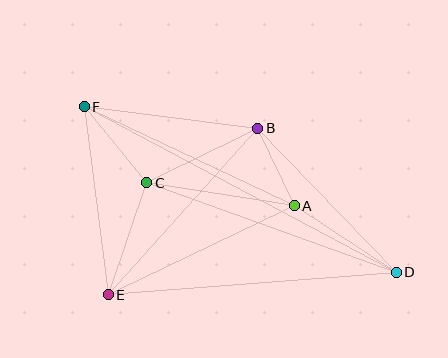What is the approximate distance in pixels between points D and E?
The distance between D and E is approximately 289 pixels.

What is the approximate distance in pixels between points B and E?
The distance between B and E is approximately 224 pixels.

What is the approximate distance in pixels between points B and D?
The distance between B and D is approximately 200 pixels.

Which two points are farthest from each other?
Points D and F are farthest from each other.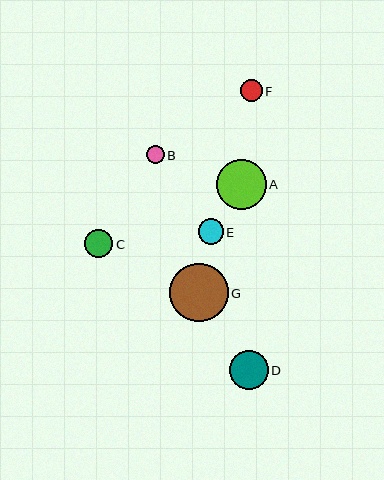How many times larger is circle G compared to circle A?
Circle G is approximately 1.2 times the size of circle A.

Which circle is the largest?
Circle G is the largest with a size of approximately 59 pixels.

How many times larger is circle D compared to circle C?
Circle D is approximately 1.4 times the size of circle C.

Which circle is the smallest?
Circle B is the smallest with a size of approximately 18 pixels.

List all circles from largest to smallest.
From largest to smallest: G, A, D, C, E, F, B.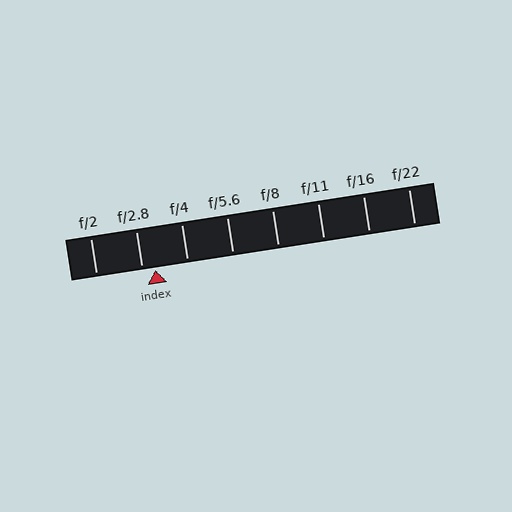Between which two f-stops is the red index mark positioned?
The index mark is between f/2.8 and f/4.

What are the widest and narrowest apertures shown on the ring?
The widest aperture shown is f/2 and the narrowest is f/22.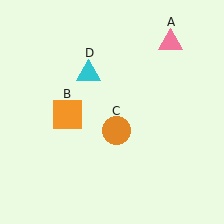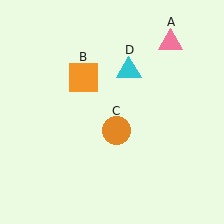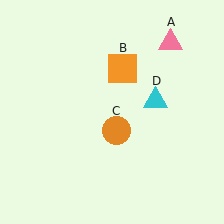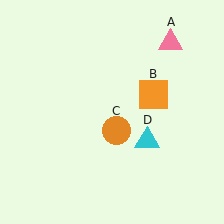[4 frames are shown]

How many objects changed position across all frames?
2 objects changed position: orange square (object B), cyan triangle (object D).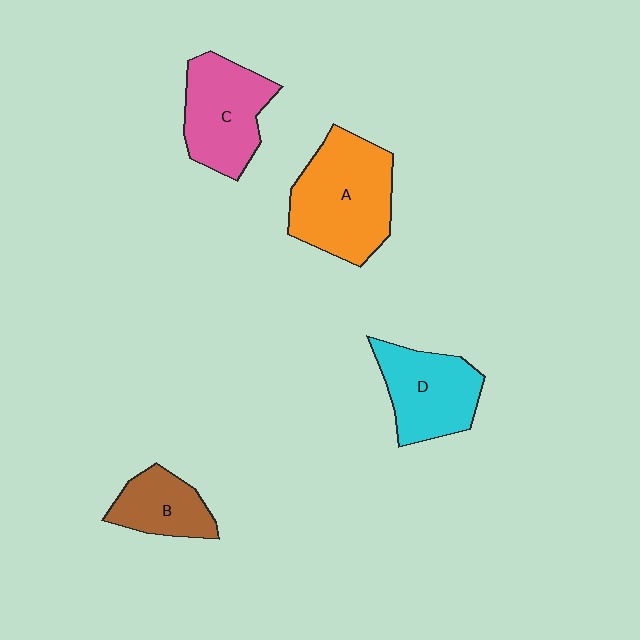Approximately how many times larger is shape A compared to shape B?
Approximately 2.0 times.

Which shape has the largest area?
Shape A (orange).